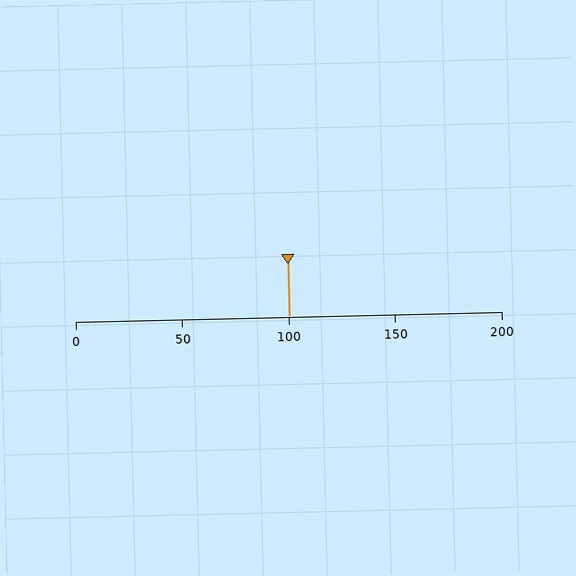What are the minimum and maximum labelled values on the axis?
The axis runs from 0 to 200.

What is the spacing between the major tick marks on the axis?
The major ticks are spaced 50 apart.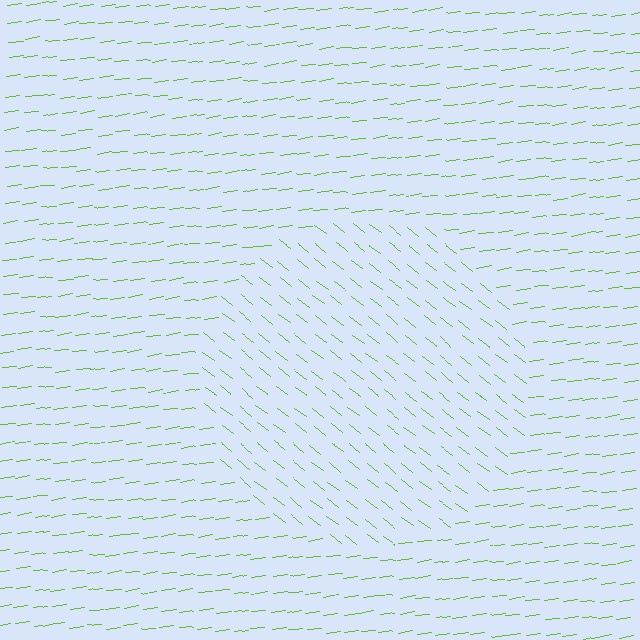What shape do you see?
I see a circle.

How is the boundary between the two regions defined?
The boundary is defined purely by a change in line orientation (approximately 45 degrees difference). All lines are the same color and thickness.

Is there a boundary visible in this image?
Yes, there is a texture boundary formed by a change in line orientation.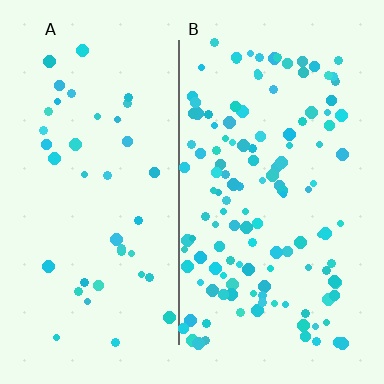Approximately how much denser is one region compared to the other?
Approximately 3.2× — region B over region A.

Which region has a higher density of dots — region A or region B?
B (the right).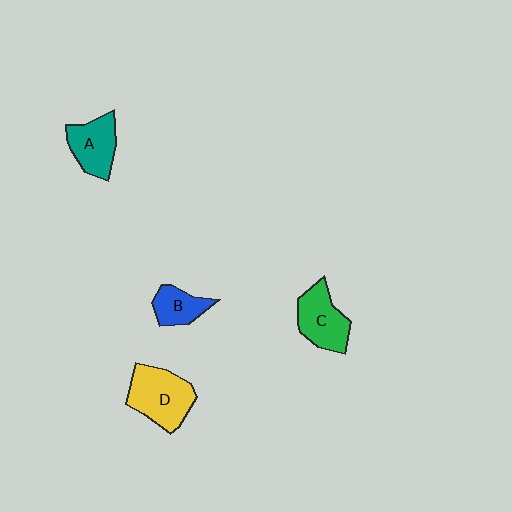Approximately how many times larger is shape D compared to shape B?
Approximately 1.9 times.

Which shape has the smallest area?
Shape B (blue).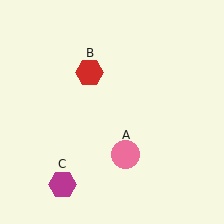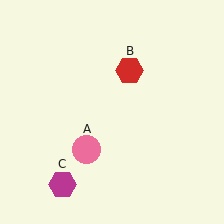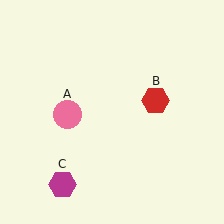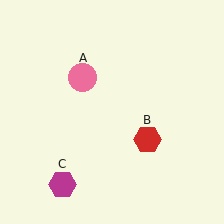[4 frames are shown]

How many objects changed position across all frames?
2 objects changed position: pink circle (object A), red hexagon (object B).